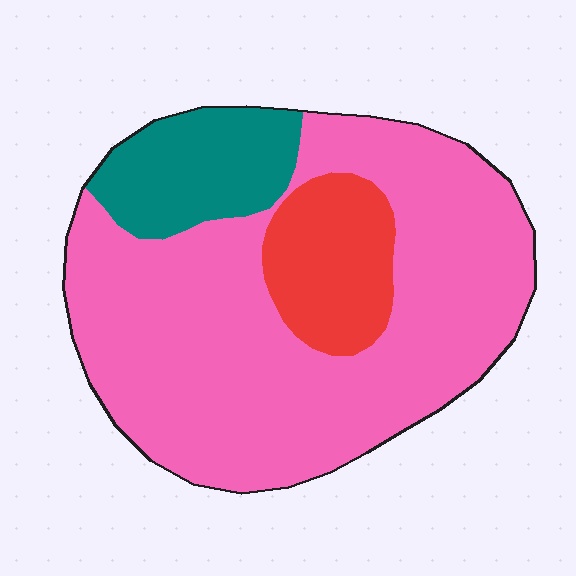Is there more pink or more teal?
Pink.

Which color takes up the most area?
Pink, at roughly 70%.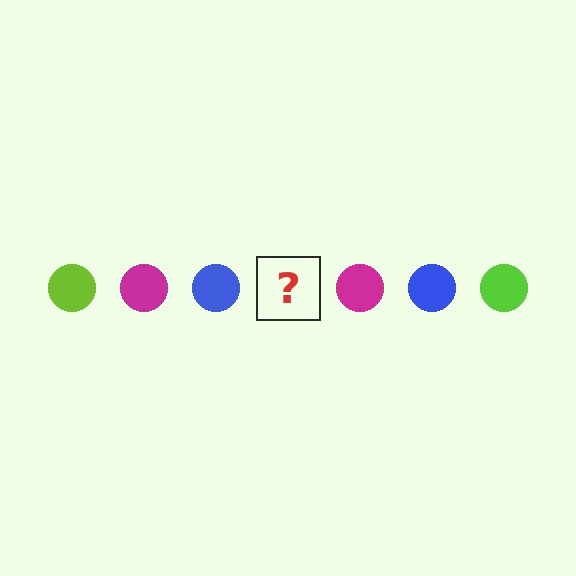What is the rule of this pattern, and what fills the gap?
The rule is that the pattern cycles through lime, magenta, blue circles. The gap should be filled with a lime circle.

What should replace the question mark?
The question mark should be replaced with a lime circle.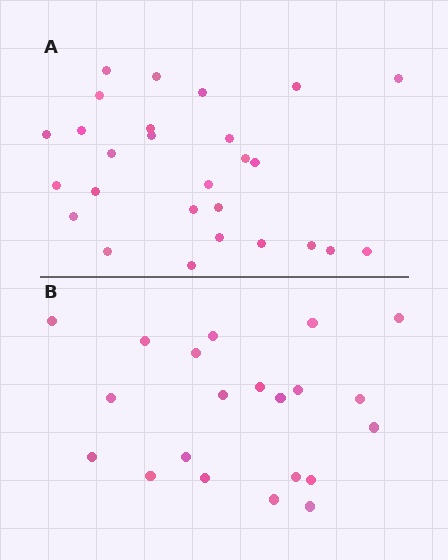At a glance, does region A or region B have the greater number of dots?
Region A (the top region) has more dots.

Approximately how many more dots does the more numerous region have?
Region A has about 6 more dots than region B.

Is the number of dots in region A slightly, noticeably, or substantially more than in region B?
Region A has noticeably more, but not dramatically so. The ratio is roughly 1.3 to 1.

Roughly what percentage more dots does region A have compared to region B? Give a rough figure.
About 30% more.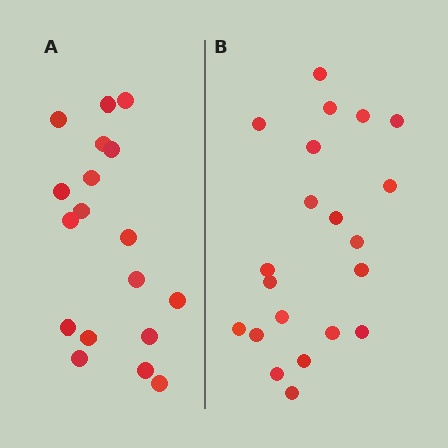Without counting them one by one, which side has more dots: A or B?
Region B (the right region) has more dots.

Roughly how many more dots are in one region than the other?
Region B has just a few more — roughly 2 or 3 more dots than region A.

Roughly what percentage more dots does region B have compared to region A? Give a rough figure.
About 15% more.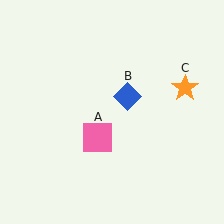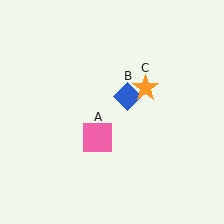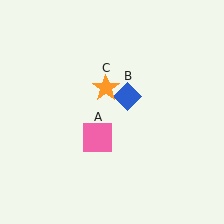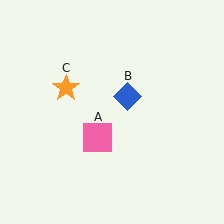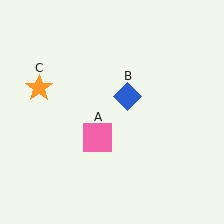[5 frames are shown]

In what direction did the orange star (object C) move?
The orange star (object C) moved left.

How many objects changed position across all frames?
1 object changed position: orange star (object C).